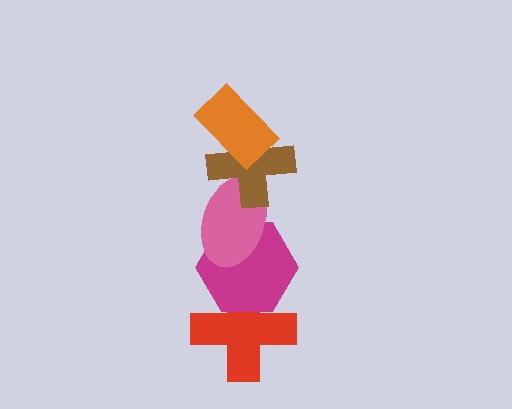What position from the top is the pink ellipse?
The pink ellipse is 3rd from the top.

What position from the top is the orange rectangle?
The orange rectangle is 1st from the top.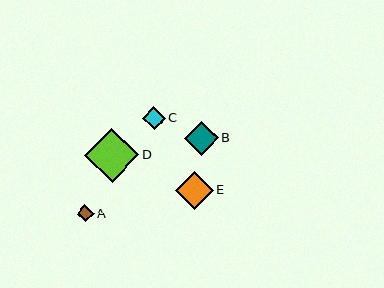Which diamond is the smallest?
Diamond A is the smallest with a size of approximately 17 pixels.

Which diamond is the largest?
Diamond D is the largest with a size of approximately 54 pixels.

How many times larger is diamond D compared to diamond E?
Diamond D is approximately 1.4 times the size of diamond E.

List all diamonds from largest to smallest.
From largest to smallest: D, E, B, C, A.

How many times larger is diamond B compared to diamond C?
Diamond B is approximately 1.5 times the size of diamond C.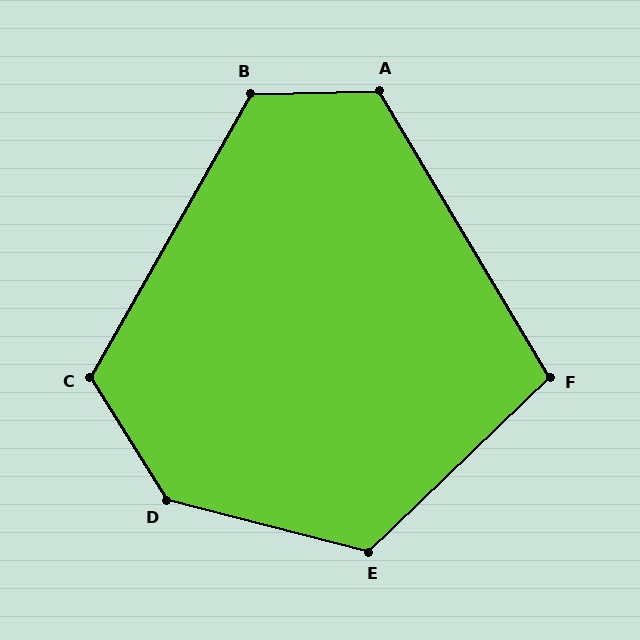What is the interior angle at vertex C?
Approximately 119 degrees (obtuse).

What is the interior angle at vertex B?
Approximately 121 degrees (obtuse).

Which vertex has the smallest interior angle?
F, at approximately 103 degrees.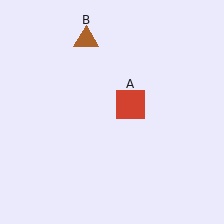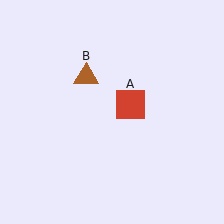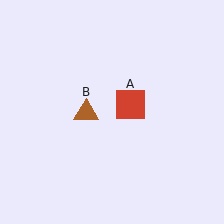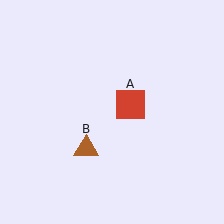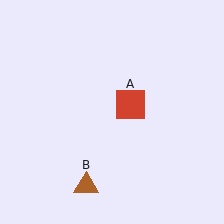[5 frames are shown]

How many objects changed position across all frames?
1 object changed position: brown triangle (object B).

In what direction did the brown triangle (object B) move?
The brown triangle (object B) moved down.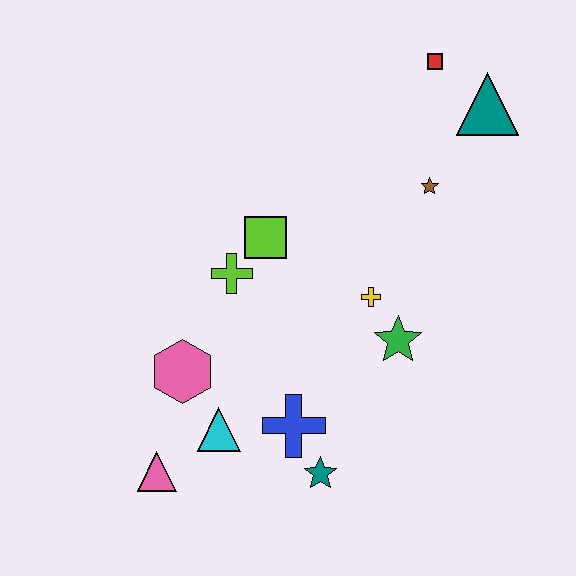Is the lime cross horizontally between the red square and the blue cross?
No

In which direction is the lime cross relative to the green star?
The lime cross is to the left of the green star.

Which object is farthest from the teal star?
The red square is farthest from the teal star.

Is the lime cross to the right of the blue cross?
No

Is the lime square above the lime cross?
Yes